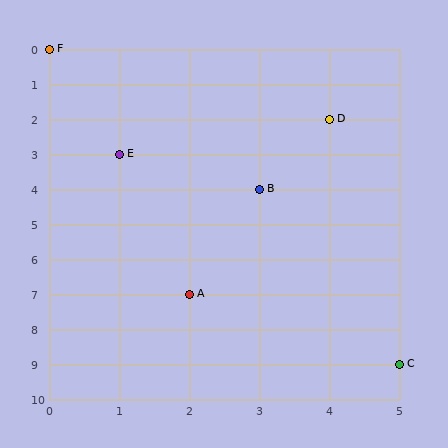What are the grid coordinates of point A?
Point A is at grid coordinates (2, 7).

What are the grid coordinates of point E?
Point E is at grid coordinates (1, 3).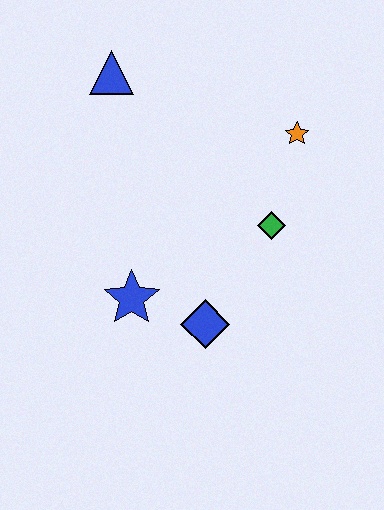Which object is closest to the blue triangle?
The orange star is closest to the blue triangle.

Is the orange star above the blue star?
Yes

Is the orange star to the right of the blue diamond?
Yes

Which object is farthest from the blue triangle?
The blue diamond is farthest from the blue triangle.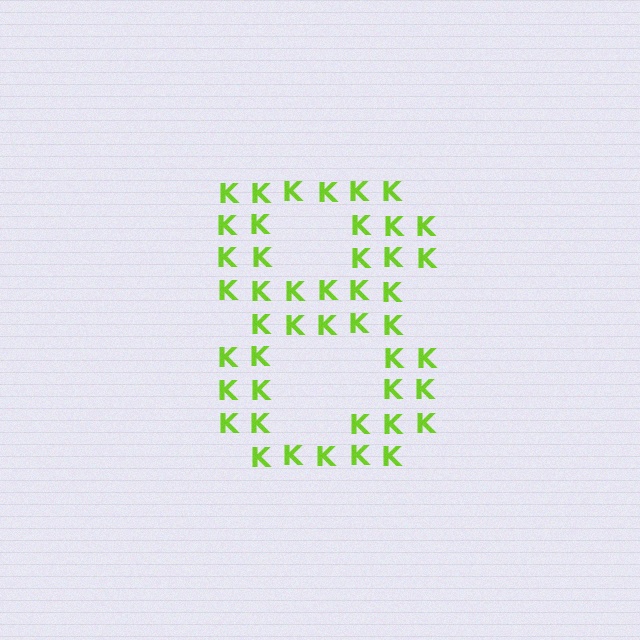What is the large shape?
The large shape is the digit 8.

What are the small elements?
The small elements are letter K's.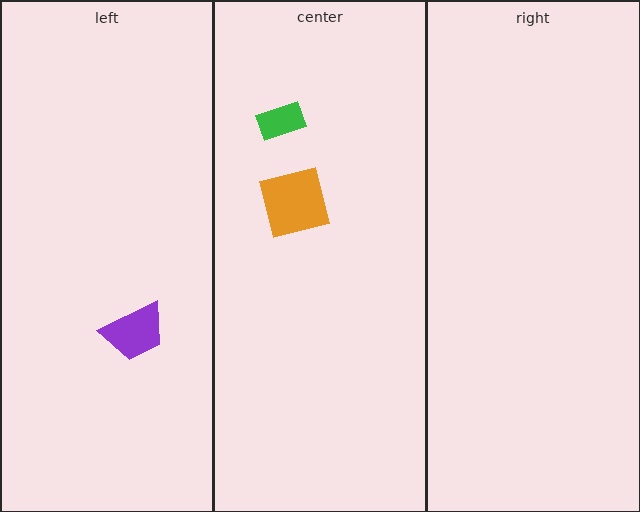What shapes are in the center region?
The orange square, the green rectangle.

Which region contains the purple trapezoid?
The left region.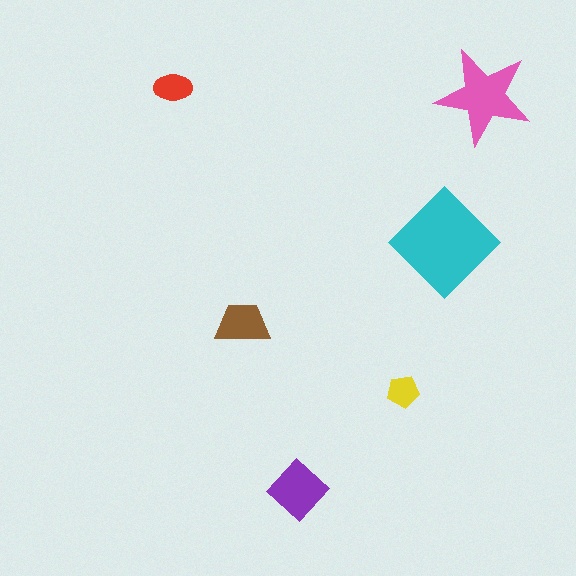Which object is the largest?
The cyan diamond.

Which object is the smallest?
The yellow pentagon.